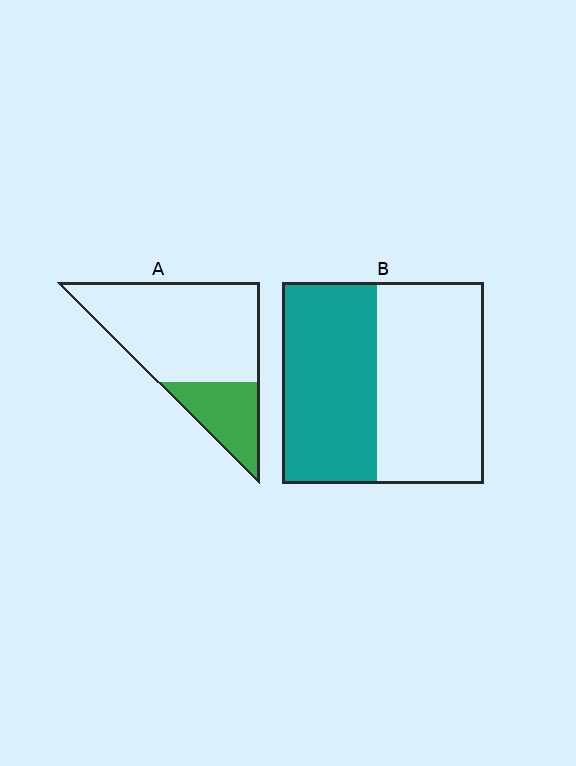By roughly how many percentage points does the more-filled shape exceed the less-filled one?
By roughly 20 percentage points (B over A).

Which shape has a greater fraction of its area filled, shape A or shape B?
Shape B.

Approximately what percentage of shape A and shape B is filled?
A is approximately 25% and B is approximately 45%.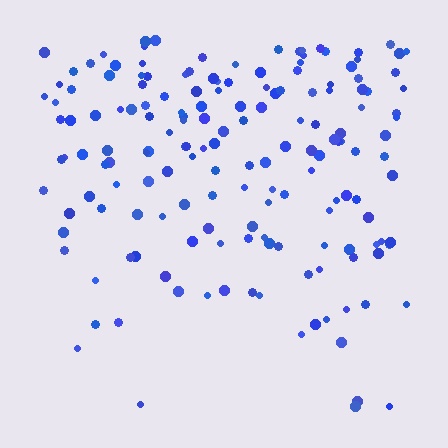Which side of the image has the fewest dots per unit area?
The bottom.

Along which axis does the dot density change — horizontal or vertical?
Vertical.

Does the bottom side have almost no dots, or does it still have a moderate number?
Still a moderate number, just noticeably fewer than the top.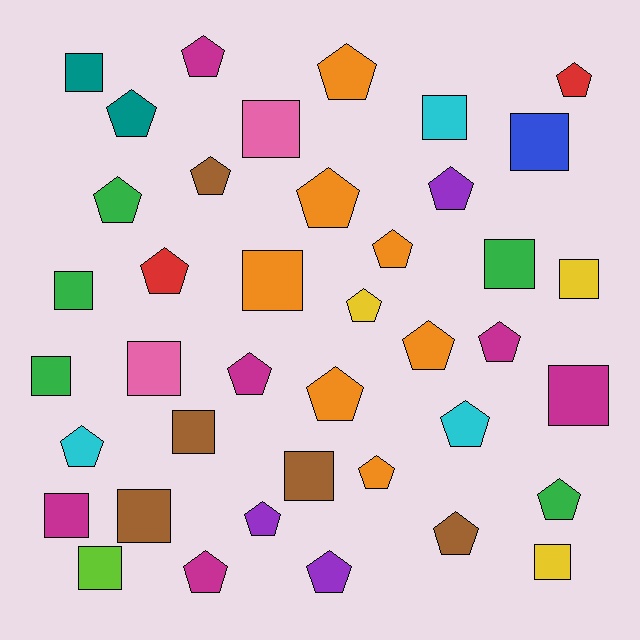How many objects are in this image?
There are 40 objects.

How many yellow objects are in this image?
There are 3 yellow objects.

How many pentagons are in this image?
There are 23 pentagons.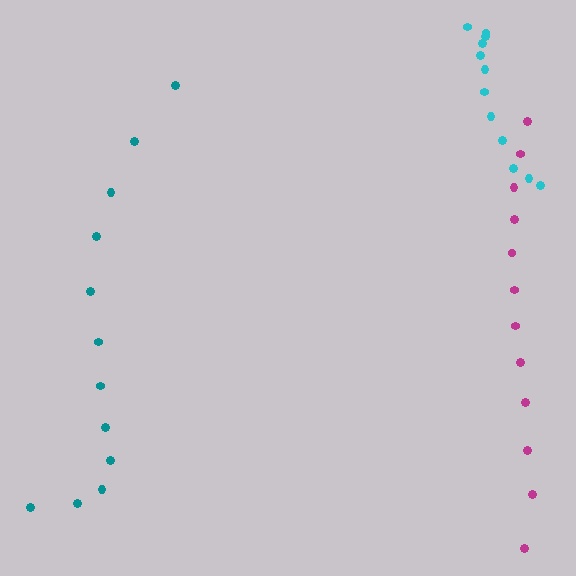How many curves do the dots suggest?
There are 3 distinct paths.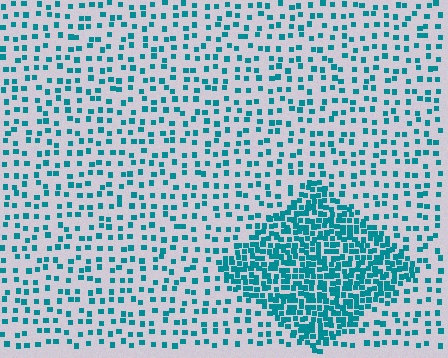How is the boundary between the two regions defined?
The boundary is defined by a change in element density (approximately 2.9x ratio). All elements are the same color, size, and shape.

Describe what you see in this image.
The image contains small teal elements arranged at two different densities. A diamond-shaped region is visible where the elements are more densely packed than the surrounding area.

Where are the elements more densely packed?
The elements are more densely packed inside the diamond boundary.